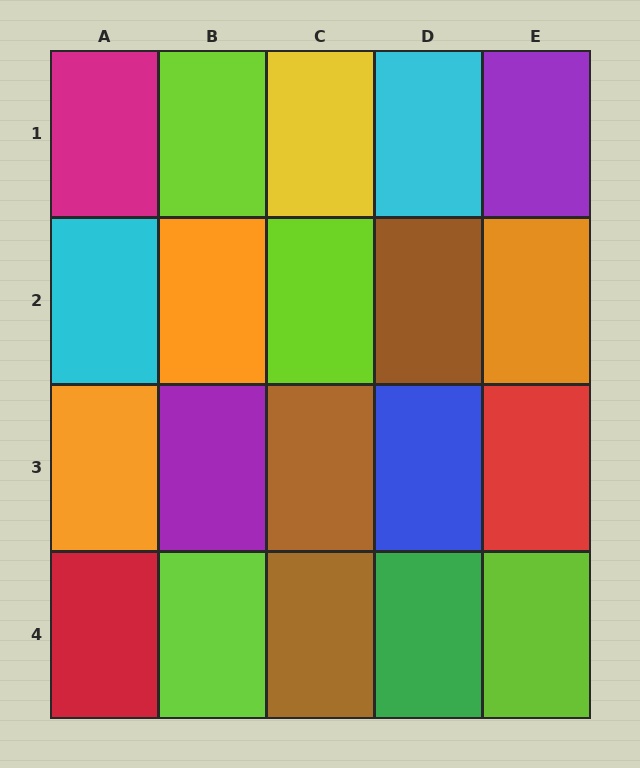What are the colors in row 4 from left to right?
Red, lime, brown, green, lime.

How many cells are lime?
4 cells are lime.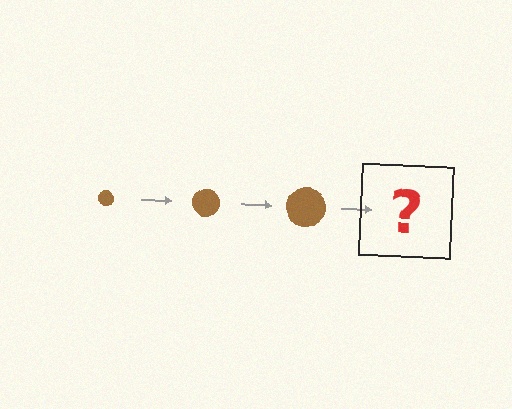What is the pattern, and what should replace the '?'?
The pattern is that the circle gets progressively larger each step. The '?' should be a brown circle, larger than the previous one.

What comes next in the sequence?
The next element should be a brown circle, larger than the previous one.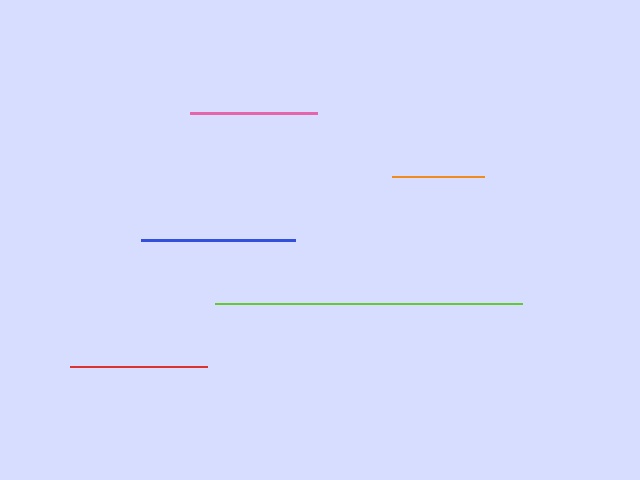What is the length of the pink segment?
The pink segment is approximately 127 pixels long.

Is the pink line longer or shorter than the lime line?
The lime line is longer than the pink line.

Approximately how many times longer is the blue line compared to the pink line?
The blue line is approximately 1.2 times the length of the pink line.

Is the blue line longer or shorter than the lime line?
The lime line is longer than the blue line.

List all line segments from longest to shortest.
From longest to shortest: lime, blue, red, pink, orange.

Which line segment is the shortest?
The orange line is the shortest at approximately 91 pixels.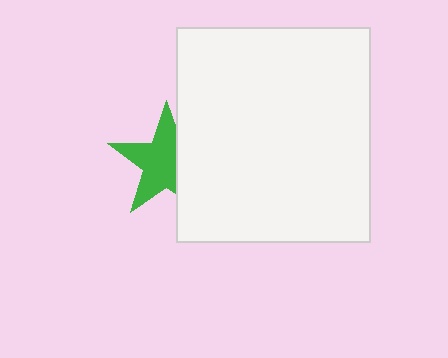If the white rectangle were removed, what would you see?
You would see the complete green star.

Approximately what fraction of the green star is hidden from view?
Roughly 35% of the green star is hidden behind the white rectangle.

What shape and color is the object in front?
The object in front is a white rectangle.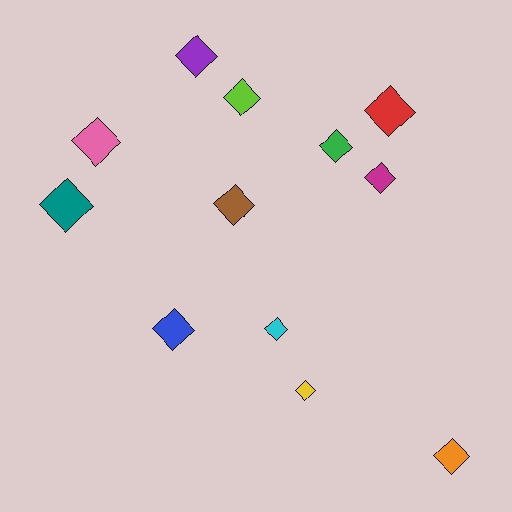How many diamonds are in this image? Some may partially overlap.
There are 12 diamonds.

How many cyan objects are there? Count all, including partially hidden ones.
There is 1 cyan object.